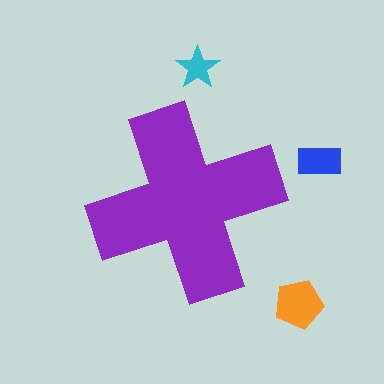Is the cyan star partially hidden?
No, the cyan star is fully visible.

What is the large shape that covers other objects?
A purple cross.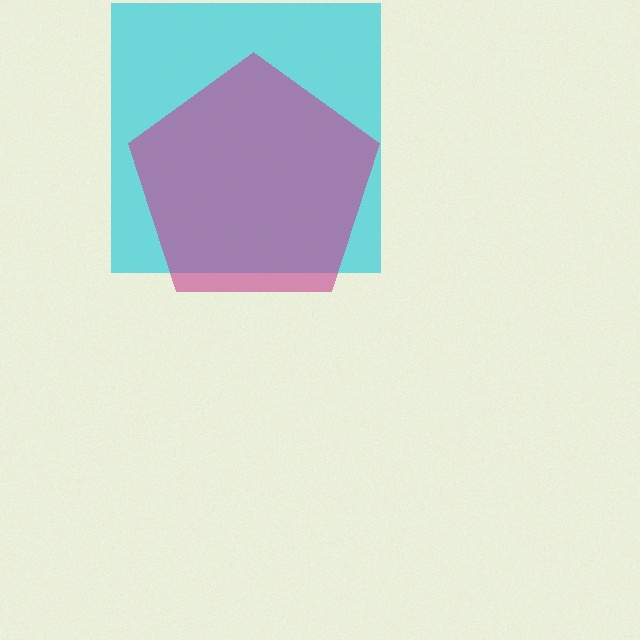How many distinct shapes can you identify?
There are 2 distinct shapes: a cyan square, a magenta pentagon.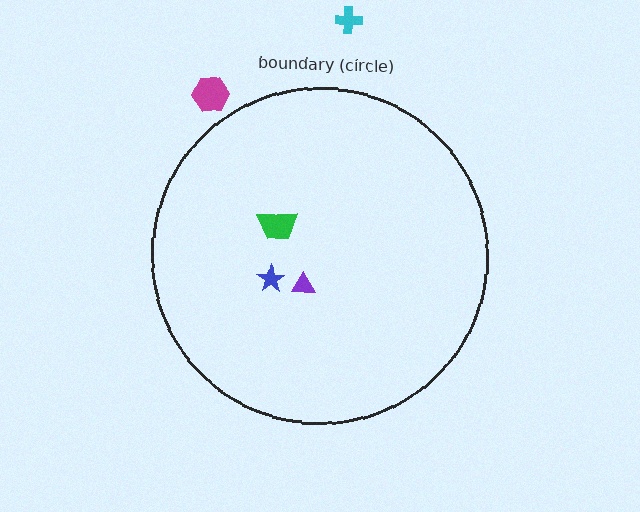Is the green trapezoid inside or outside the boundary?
Inside.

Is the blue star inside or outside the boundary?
Inside.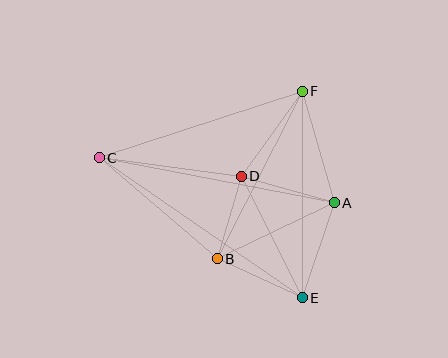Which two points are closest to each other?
Points B and D are closest to each other.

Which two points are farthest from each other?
Points C and E are farthest from each other.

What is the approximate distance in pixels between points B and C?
The distance between B and C is approximately 155 pixels.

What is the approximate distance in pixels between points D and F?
The distance between D and F is approximately 105 pixels.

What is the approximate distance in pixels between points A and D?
The distance between A and D is approximately 97 pixels.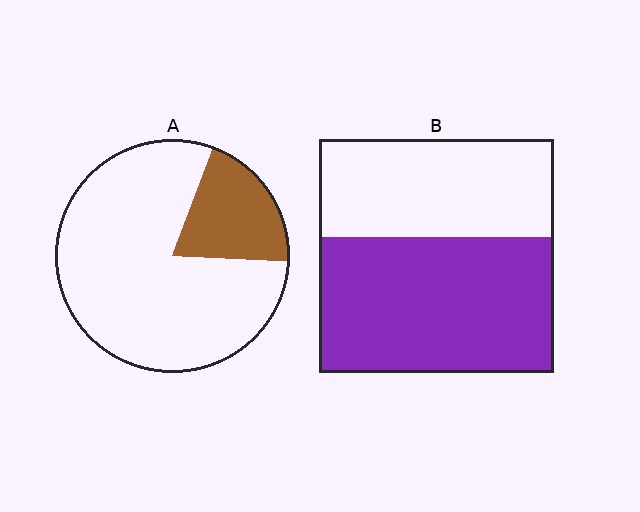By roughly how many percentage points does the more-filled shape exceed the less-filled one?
By roughly 40 percentage points (B over A).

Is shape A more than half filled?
No.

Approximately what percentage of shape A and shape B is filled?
A is approximately 20% and B is approximately 60%.